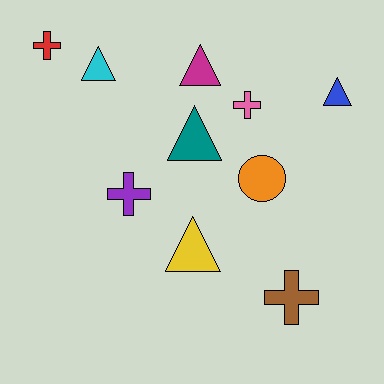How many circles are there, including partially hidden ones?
There is 1 circle.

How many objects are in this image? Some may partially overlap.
There are 10 objects.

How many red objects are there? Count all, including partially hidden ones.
There is 1 red object.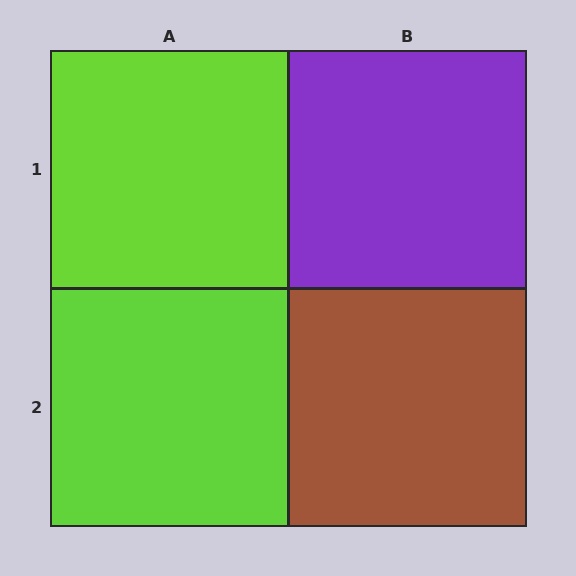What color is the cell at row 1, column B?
Purple.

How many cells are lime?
2 cells are lime.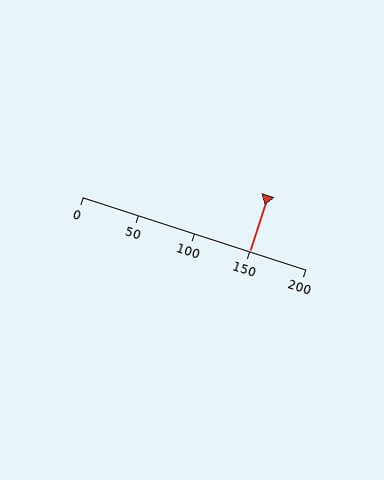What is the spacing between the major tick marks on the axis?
The major ticks are spaced 50 apart.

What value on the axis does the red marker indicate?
The marker indicates approximately 150.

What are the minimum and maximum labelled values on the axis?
The axis runs from 0 to 200.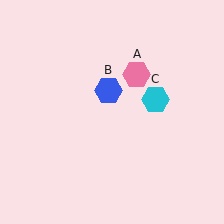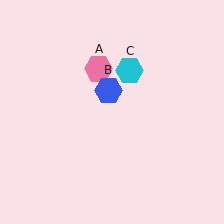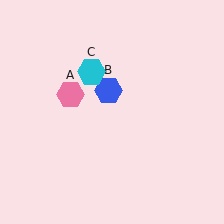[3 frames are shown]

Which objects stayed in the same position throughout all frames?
Blue hexagon (object B) remained stationary.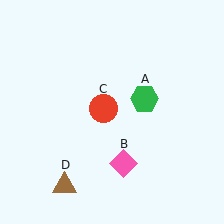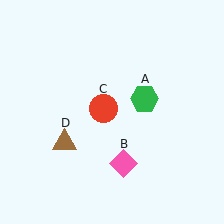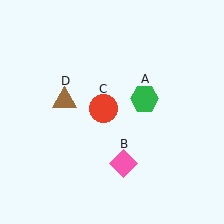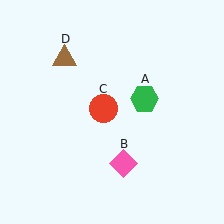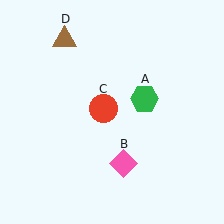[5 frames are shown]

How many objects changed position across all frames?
1 object changed position: brown triangle (object D).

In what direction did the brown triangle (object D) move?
The brown triangle (object D) moved up.